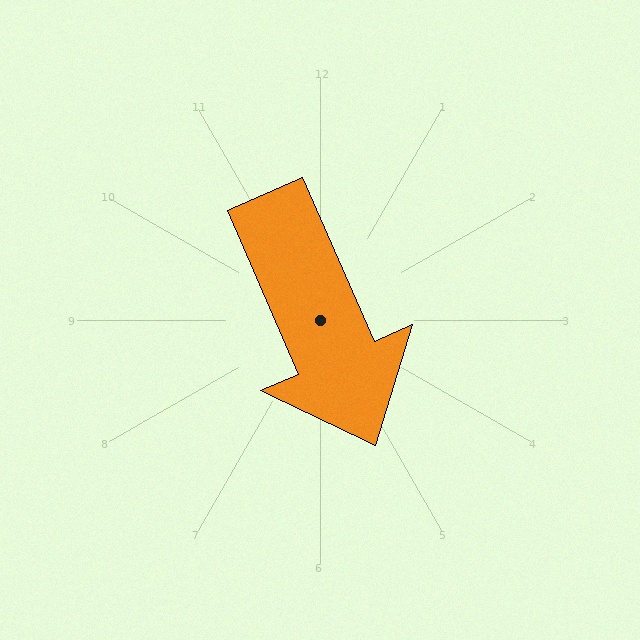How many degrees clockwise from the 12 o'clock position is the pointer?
Approximately 156 degrees.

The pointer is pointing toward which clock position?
Roughly 5 o'clock.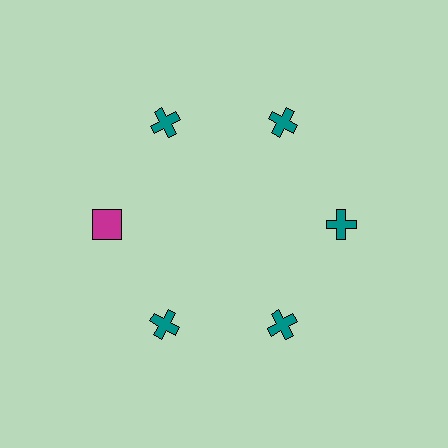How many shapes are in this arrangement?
There are 6 shapes arranged in a ring pattern.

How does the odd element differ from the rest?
It differs in both color (magenta instead of teal) and shape (square instead of cross).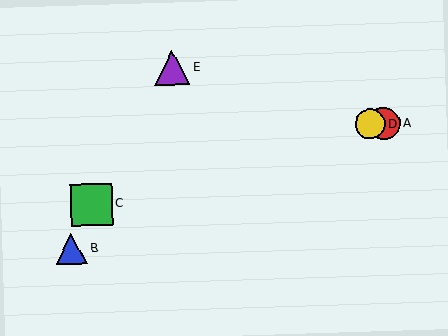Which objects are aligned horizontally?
Objects A, D are aligned horizontally.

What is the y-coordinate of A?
Object A is at y≈124.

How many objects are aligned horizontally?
2 objects (A, D) are aligned horizontally.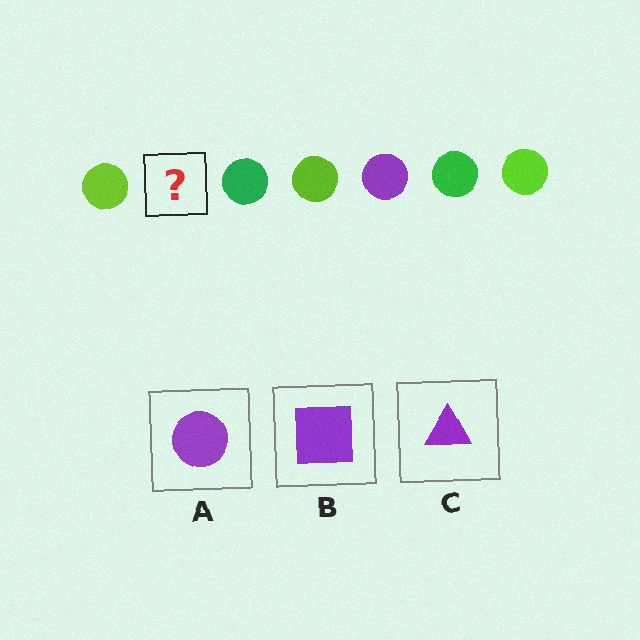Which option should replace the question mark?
Option A.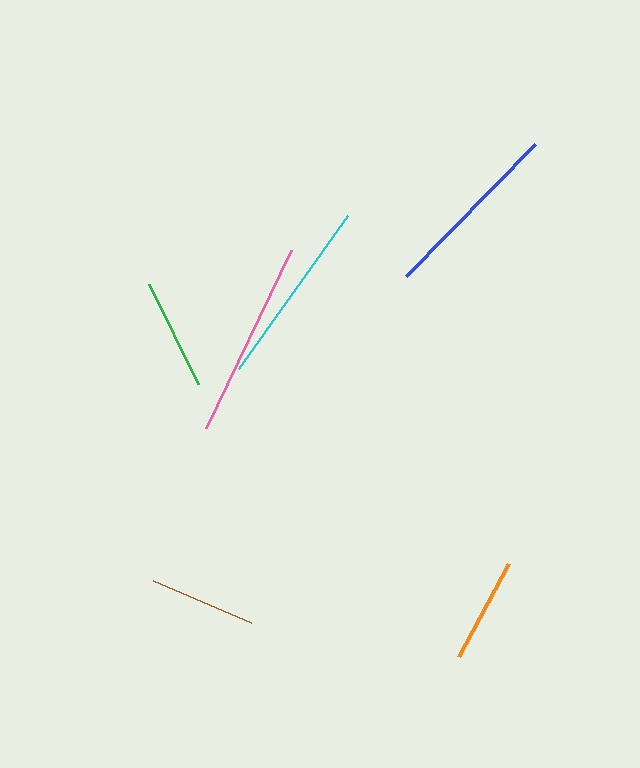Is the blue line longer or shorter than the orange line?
The blue line is longer than the orange line.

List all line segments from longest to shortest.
From longest to shortest: pink, cyan, blue, green, brown, orange.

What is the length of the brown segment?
The brown segment is approximately 106 pixels long.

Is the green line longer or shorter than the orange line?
The green line is longer than the orange line.